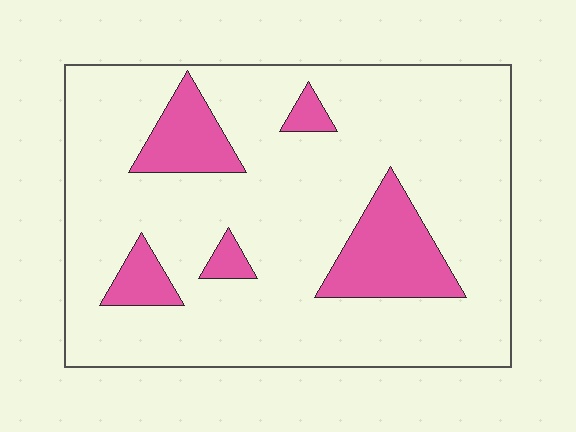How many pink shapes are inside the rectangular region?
5.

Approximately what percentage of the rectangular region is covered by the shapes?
Approximately 15%.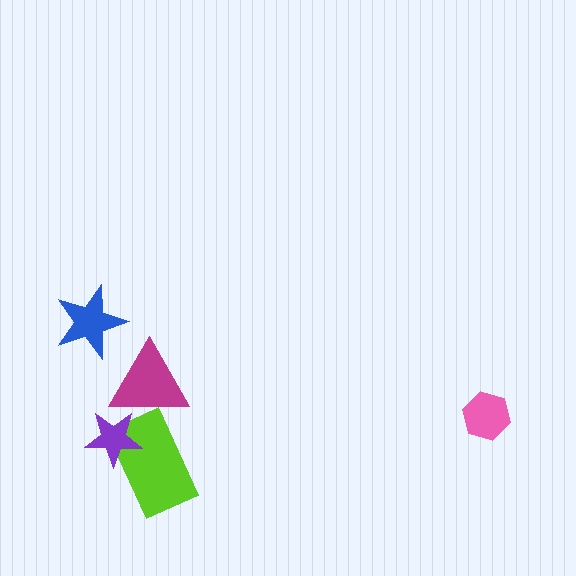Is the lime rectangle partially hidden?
Yes, it is partially covered by another shape.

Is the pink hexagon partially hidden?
No, no other shape covers it.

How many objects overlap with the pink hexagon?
0 objects overlap with the pink hexagon.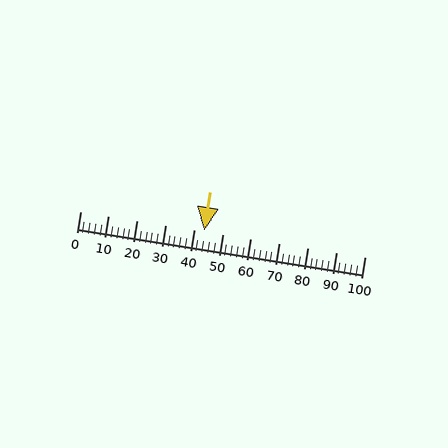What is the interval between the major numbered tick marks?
The major tick marks are spaced 10 units apart.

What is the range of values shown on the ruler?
The ruler shows values from 0 to 100.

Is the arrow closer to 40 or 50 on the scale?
The arrow is closer to 40.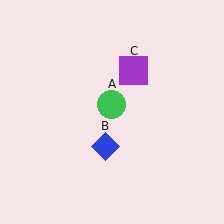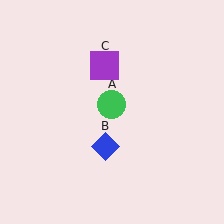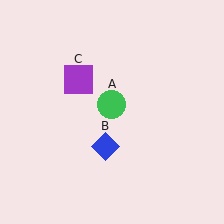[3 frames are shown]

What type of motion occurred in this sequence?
The purple square (object C) rotated counterclockwise around the center of the scene.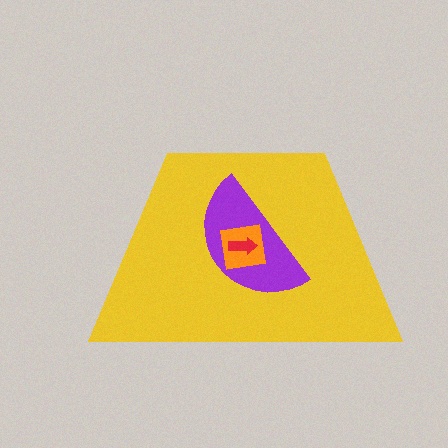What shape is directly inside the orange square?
The red arrow.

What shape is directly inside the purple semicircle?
The orange square.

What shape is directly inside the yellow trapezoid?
The purple semicircle.